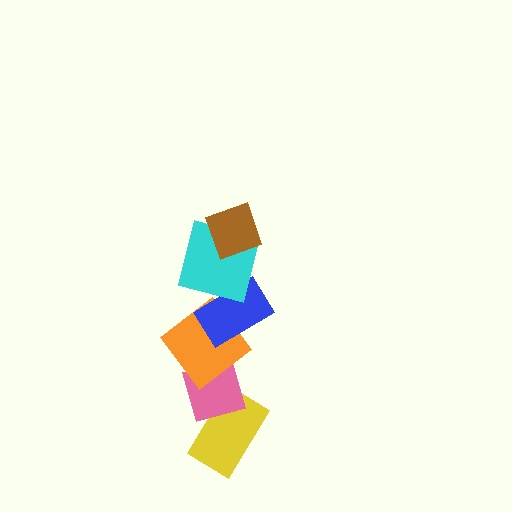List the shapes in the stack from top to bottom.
From top to bottom: the brown diamond, the cyan square, the blue rectangle, the orange diamond, the pink diamond, the yellow rectangle.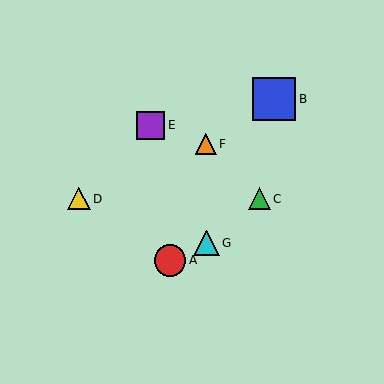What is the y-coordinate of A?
Object A is at y≈260.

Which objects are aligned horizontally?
Objects C, D are aligned horizontally.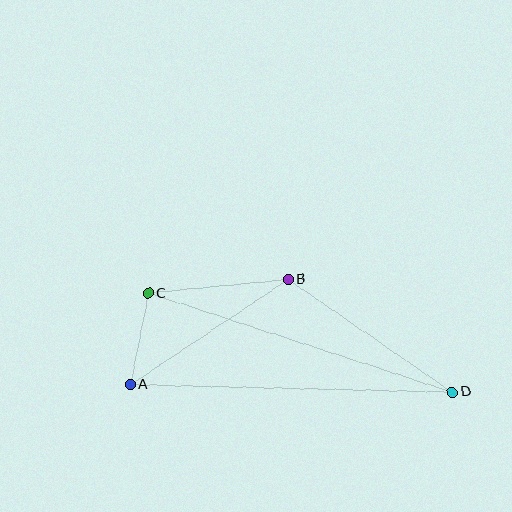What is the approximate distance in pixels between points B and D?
The distance between B and D is approximately 199 pixels.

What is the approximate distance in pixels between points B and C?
The distance between B and C is approximately 141 pixels.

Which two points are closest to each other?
Points A and C are closest to each other.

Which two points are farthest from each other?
Points A and D are farthest from each other.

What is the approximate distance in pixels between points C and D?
The distance between C and D is approximately 320 pixels.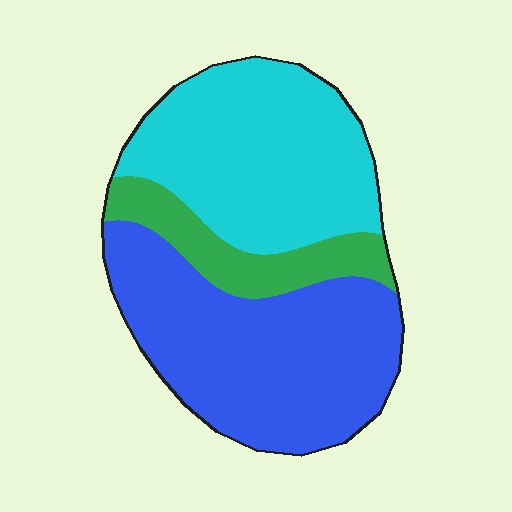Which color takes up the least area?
Green, at roughly 15%.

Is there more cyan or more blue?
Blue.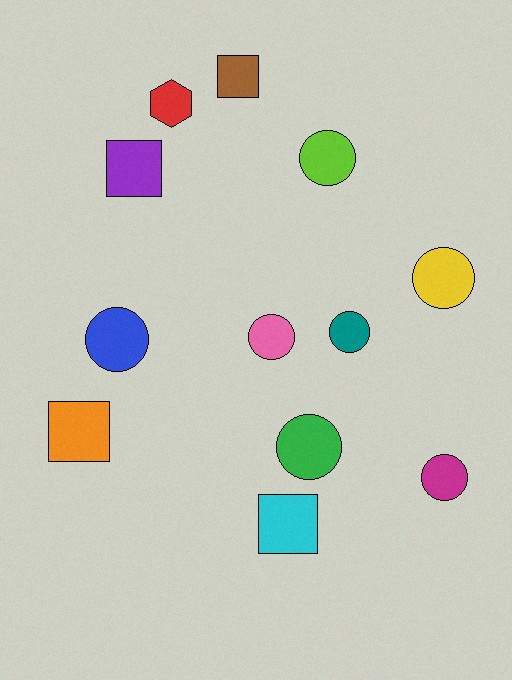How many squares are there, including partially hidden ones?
There are 4 squares.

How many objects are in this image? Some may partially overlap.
There are 12 objects.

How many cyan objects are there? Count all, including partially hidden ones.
There is 1 cyan object.